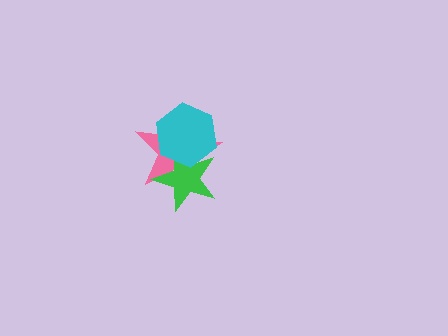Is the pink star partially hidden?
Yes, it is partially covered by another shape.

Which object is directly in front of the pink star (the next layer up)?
The green star is directly in front of the pink star.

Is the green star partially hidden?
Yes, it is partially covered by another shape.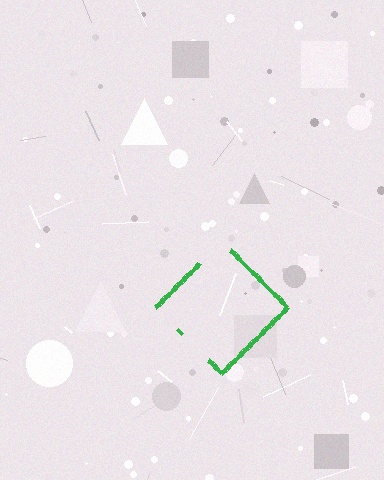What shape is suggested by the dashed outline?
The dashed outline suggests a diamond.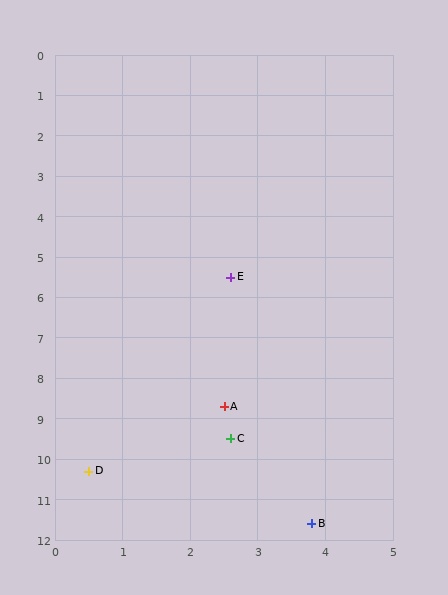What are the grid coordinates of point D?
Point D is at approximately (0.5, 10.3).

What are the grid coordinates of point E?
Point E is at approximately (2.6, 5.5).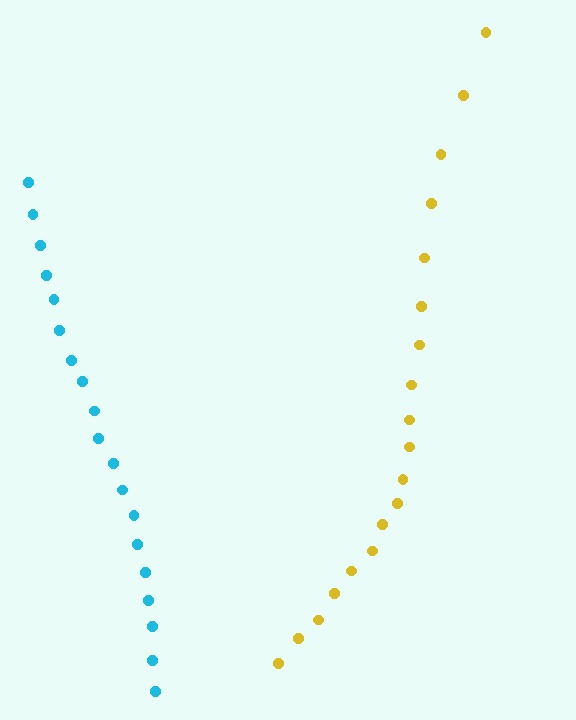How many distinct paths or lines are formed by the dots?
There are 2 distinct paths.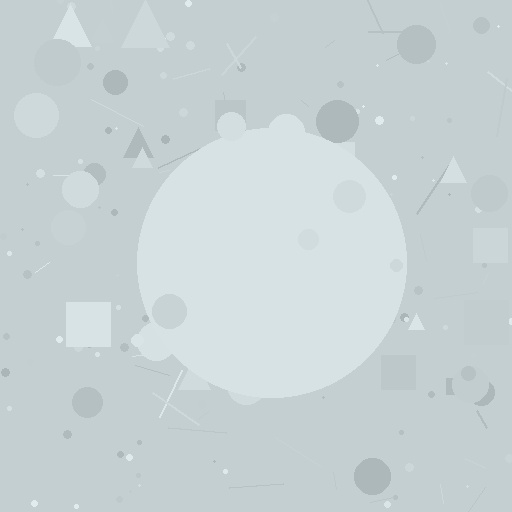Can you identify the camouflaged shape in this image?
The camouflaged shape is a circle.